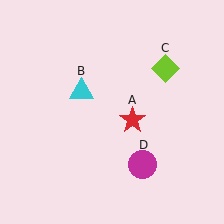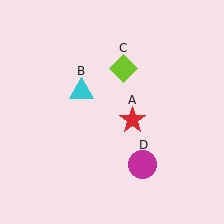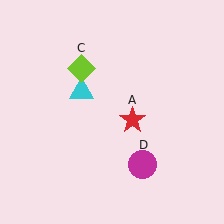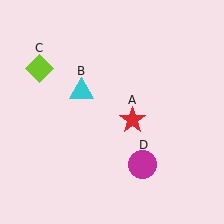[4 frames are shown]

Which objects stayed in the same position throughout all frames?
Red star (object A) and cyan triangle (object B) and magenta circle (object D) remained stationary.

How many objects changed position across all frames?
1 object changed position: lime diamond (object C).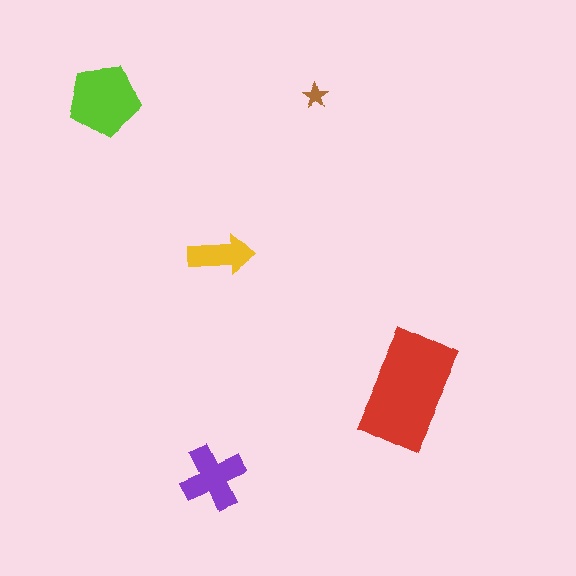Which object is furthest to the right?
The red rectangle is rightmost.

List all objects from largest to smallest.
The red rectangle, the lime pentagon, the purple cross, the yellow arrow, the brown star.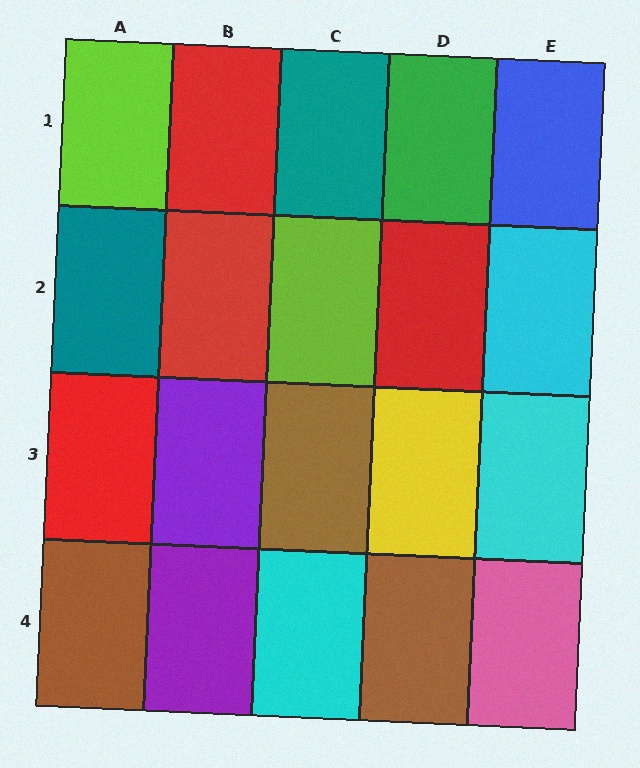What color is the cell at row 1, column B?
Red.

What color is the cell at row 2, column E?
Cyan.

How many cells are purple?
2 cells are purple.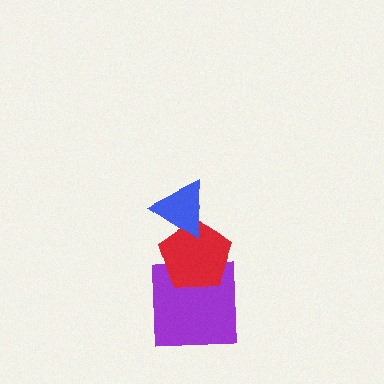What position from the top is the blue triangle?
The blue triangle is 1st from the top.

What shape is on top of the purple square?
The red pentagon is on top of the purple square.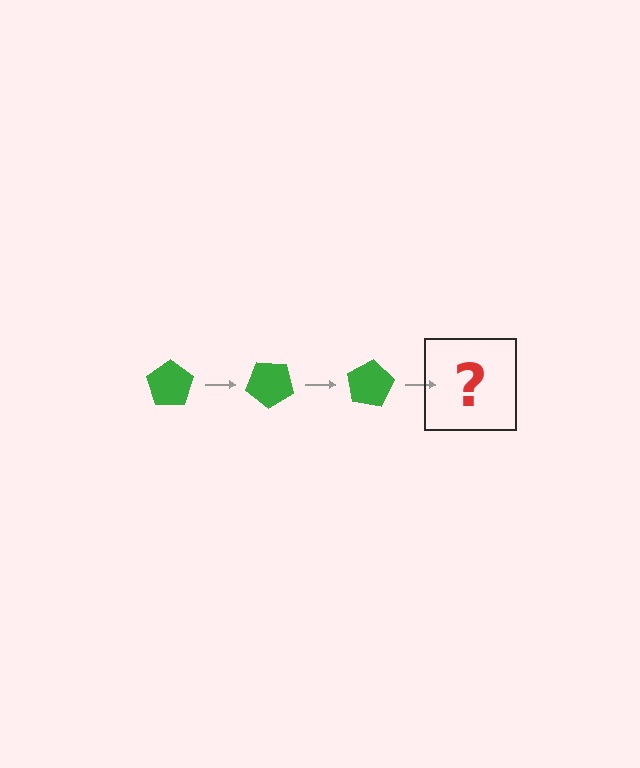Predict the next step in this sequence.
The next step is a green pentagon rotated 120 degrees.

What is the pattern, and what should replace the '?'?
The pattern is that the pentagon rotates 40 degrees each step. The '?' should be a green pentagon rotated 120 degrees.